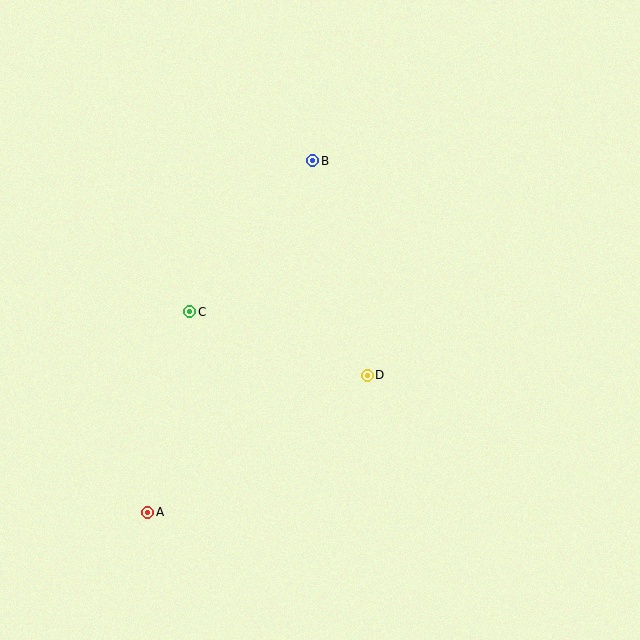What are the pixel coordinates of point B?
Point B is at (313, 161).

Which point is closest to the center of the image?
Point D at (367, 375) is closest to the center.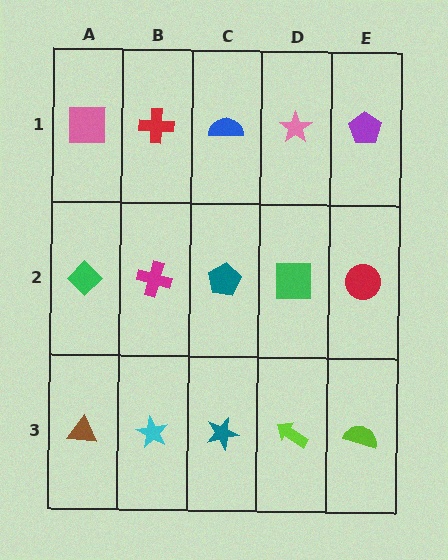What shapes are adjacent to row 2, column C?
A blue semicircle (row 1, column C), a teal star (row 3, column C), a magenta cross (row 2, column B), a green square (row 2, column D).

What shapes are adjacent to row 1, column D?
A green square (row 2, column D), a blue semicircle (row 1, column C), a purple pentagon (row 1, column E).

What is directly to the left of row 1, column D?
A blue semicircle.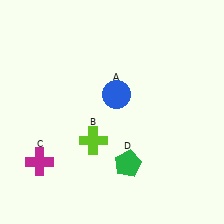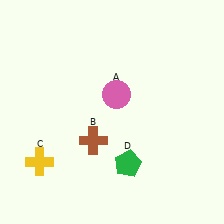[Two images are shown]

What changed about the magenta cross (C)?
In Image 1, C is magenta. In Image 2, it changed to yellow.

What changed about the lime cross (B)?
In Image 1, B is lime. In Image 2, it changed to brown.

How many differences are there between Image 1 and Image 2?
There are 3 differences between the two images.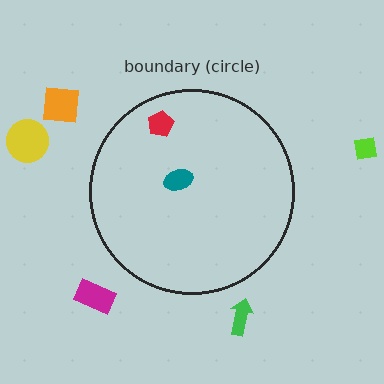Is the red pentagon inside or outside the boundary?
Inside.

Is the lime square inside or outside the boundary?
Outside.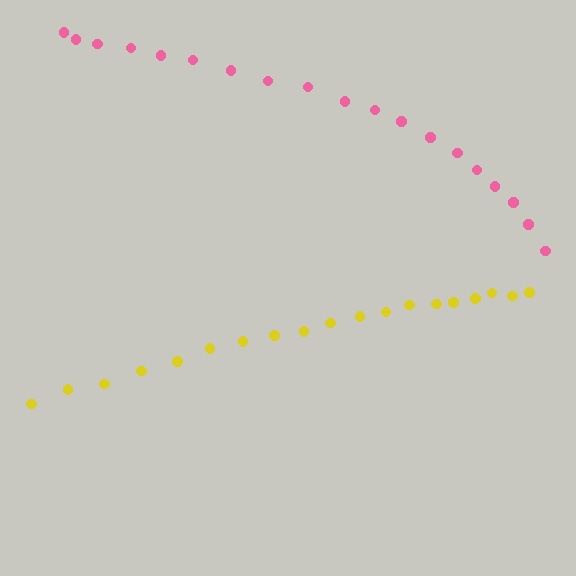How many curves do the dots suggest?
There are 2 distinct paths.